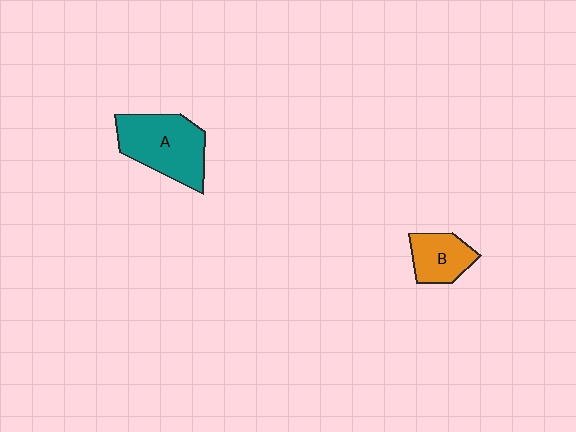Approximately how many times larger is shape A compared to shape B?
Approximately 1.8 times.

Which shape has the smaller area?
Shape B (orange).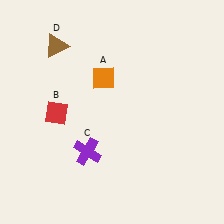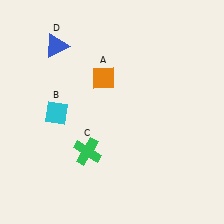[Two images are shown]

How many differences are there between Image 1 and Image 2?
There are 3 differences between the two images.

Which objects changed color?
B changed from red to cyan. C changed from purple to green. D changed from brown to blue.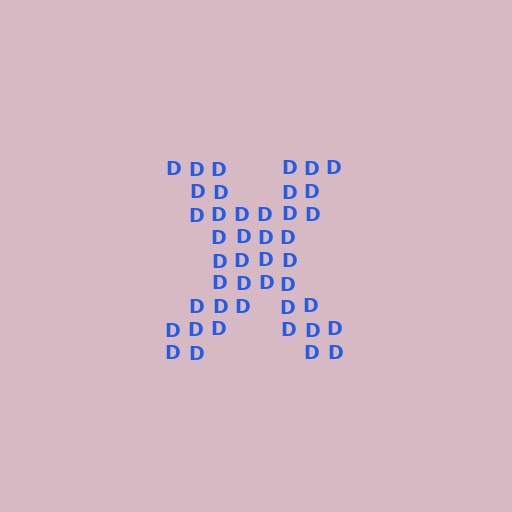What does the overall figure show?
The overall figure shows the letter X.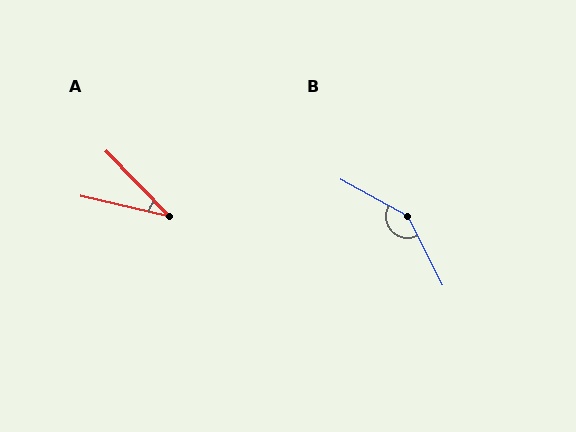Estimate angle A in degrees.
Approximately 33 degrees.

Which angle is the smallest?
A, at approximately 33 degrees.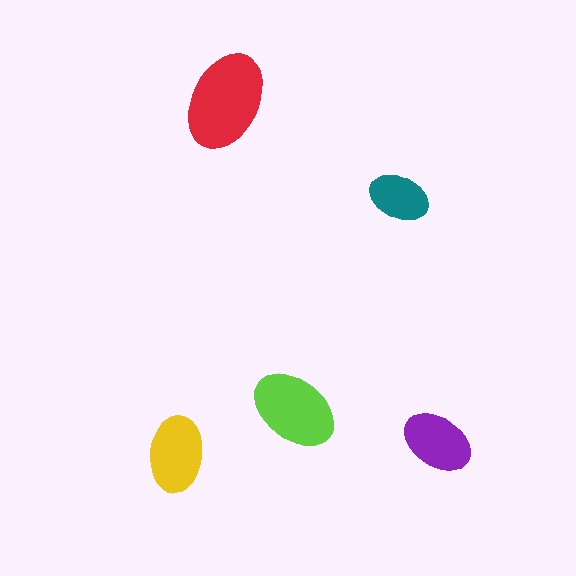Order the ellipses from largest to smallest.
the red one, the lime one, the yellow one, the purple one, the teal one.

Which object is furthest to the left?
The yellow ellipse is leftmost.